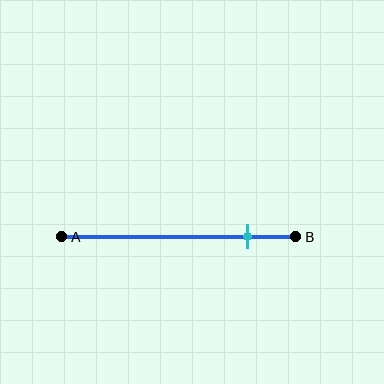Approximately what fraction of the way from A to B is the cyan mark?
The cyan mark is approximately 80% of the way from A to B.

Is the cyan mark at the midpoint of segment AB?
No, the mark is at about 80% from A, not at the 50% midpoint.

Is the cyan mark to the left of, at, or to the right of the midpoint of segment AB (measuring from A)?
The cyan mark is to the right of the midpoint of segment AB.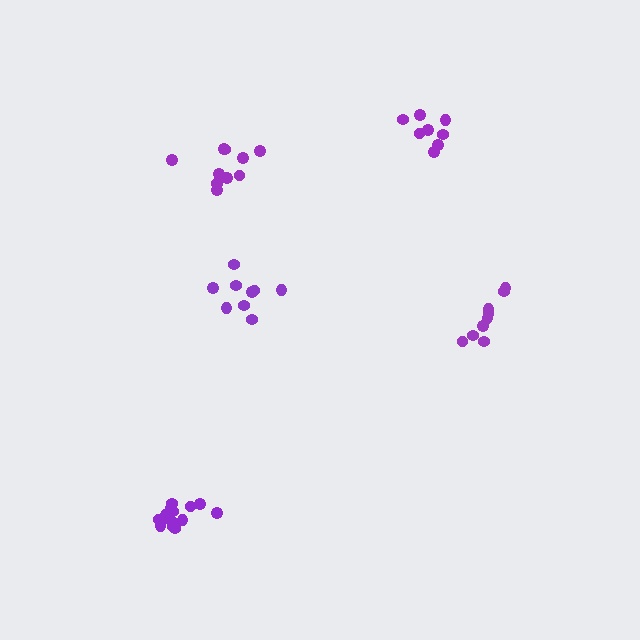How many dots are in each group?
Group 1: 11 dots, Group 2: 14 dots, Group 3: 9 dots, Group 4: 9 dots, Group 5: 8 dots (51 total).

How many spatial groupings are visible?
There are 5 spatial groupings.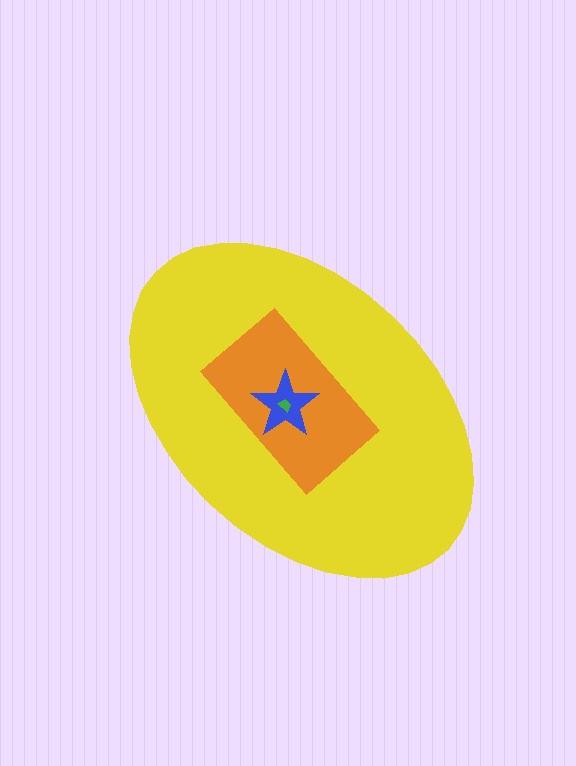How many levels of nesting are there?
4.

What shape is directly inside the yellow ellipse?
The orange rectangle.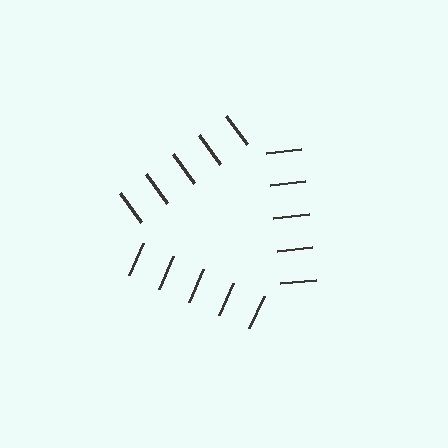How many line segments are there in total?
15 — 5 along each of the 3 edges.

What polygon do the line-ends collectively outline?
An illusory triangle — the line segments terminate on its edges but no continuous stroke is drawn.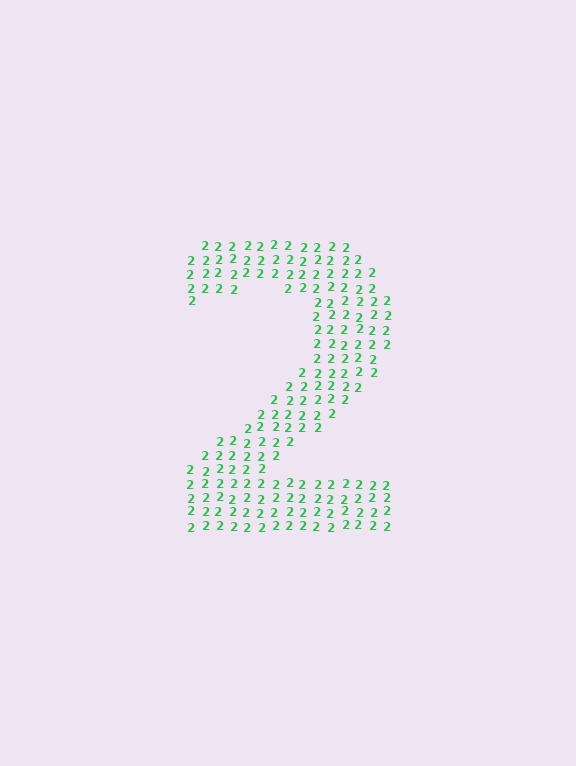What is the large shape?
The large shape is the digit 2.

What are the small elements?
The small elements are digit 2's.